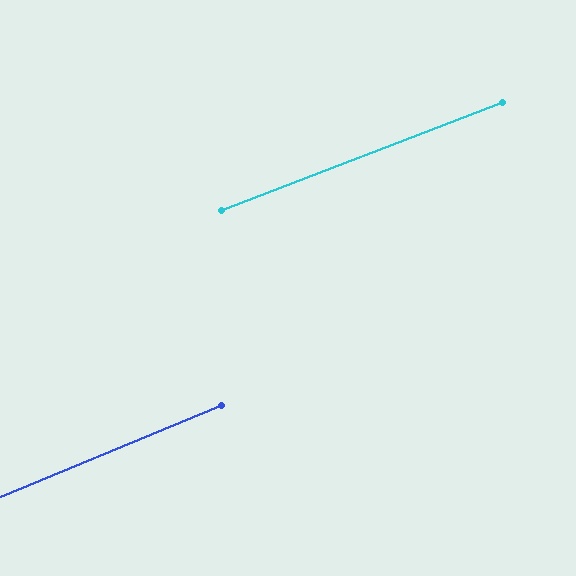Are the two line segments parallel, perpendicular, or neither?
Parallel — their directions differ by only 1.5°.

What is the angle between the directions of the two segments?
Approximately 2 degrees.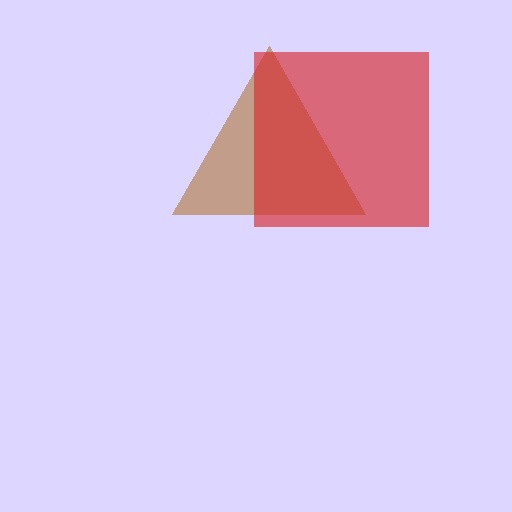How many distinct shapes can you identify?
There are 2 distinct shapes: a brown triangle, a red square.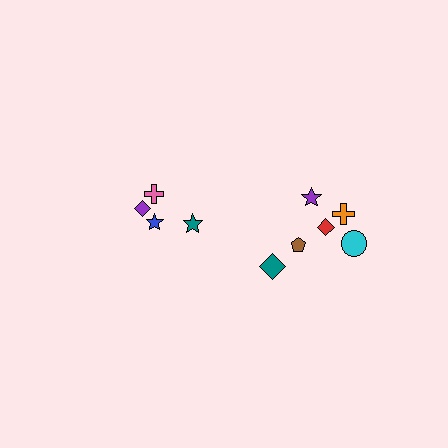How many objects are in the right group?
There are 6 objects.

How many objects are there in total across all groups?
There are 10 objects.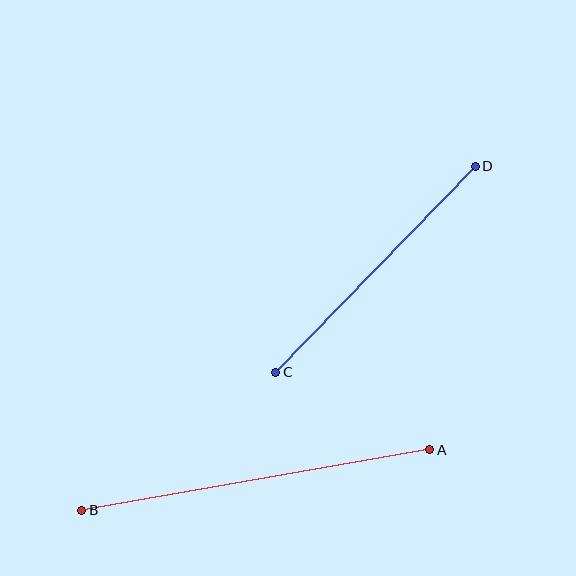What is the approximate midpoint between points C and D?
The midpoint is at approximately (376, 269) pixels.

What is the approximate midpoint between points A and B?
The midpoint is at approximately (256, 480) pixels.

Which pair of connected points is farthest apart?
Points A and B are farthest apart.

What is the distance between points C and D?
The distance is approximately 287 pixels.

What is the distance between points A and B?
The distance is approximately 353 pixels.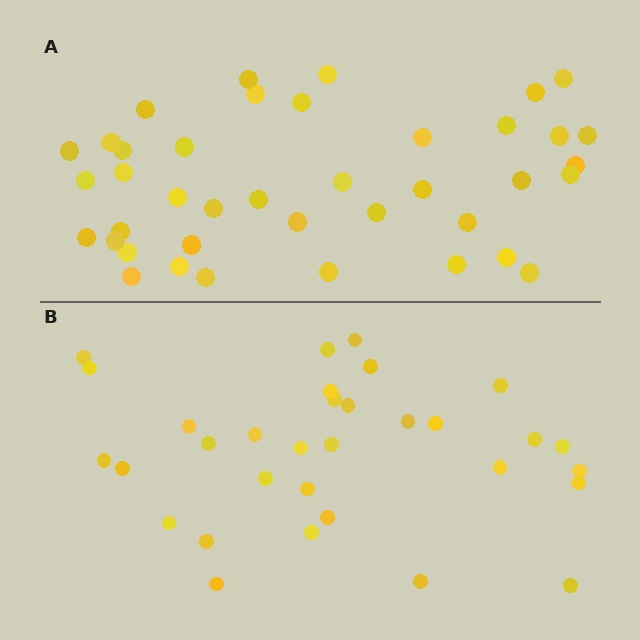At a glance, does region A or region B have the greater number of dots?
Region A (the top region) has more dots.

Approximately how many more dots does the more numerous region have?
Region A has roughly 8 or so more dots than region B.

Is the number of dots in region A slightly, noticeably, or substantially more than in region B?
Region A has noticeably more, but not dramatically so. The ratio is roughly 1.2 to 1.